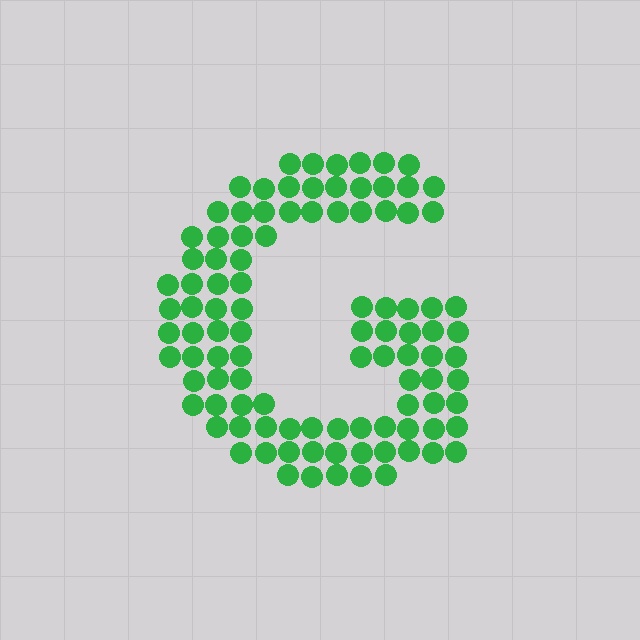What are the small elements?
The small elements are circles.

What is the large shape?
The large shape is the letter G.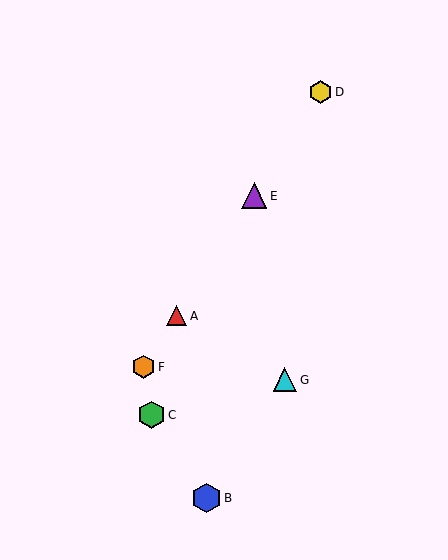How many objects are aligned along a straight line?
4 objects (A, D, E, F) are aligned along a straight line.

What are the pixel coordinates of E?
Object E is at (254, 196).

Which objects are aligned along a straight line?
Objects A, D, E, F are aligned along a straight line.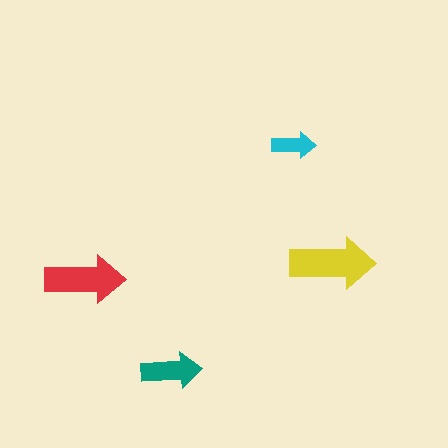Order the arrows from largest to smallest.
the yellow one, the red one, the teal one, the cyan one.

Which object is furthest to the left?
The red arrow is leftmost.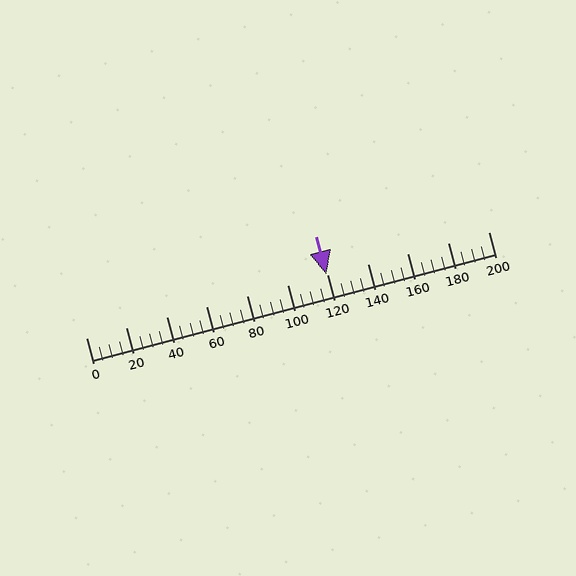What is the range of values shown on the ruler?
The ruler shows values from 0 to 200.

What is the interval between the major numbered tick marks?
The major tick marks are spaced 20 units apart.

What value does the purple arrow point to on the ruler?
The purple arrow points to approximately 120.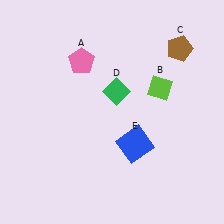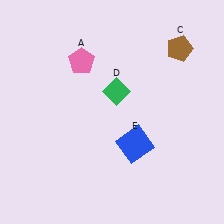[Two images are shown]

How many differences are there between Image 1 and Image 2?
There is 1 difference between the two images.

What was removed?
The lime diamond (B) was removed in Image 2.